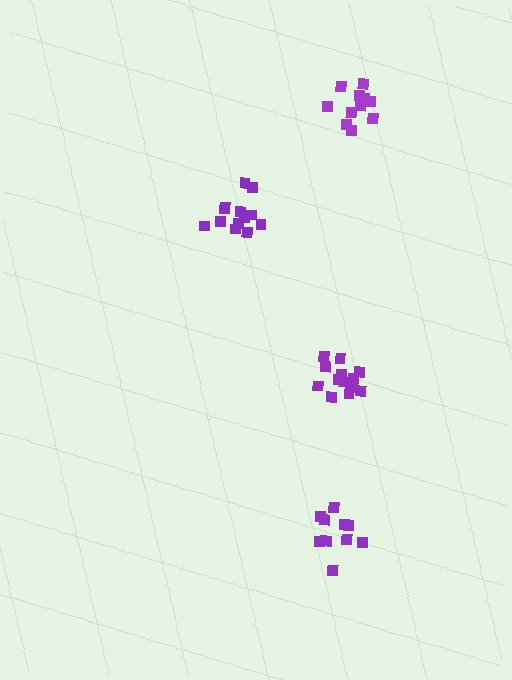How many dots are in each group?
Group 1: 11 dots, Group 2: 14 dots, Group 3: 12 dots, Group 4: 13 dots (50 total).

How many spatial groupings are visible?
There are 4 spatial groupings.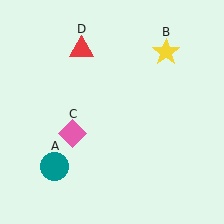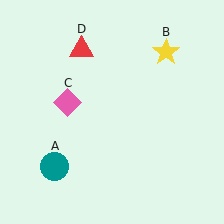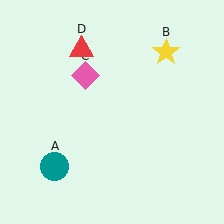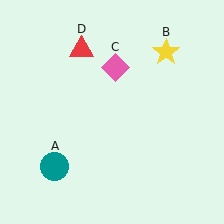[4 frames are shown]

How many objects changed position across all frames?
1 object changed position: pink diamond (object C).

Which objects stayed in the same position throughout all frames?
Teal circle (object A) and yellow star (object B) and red triangle (object D) remained stationary.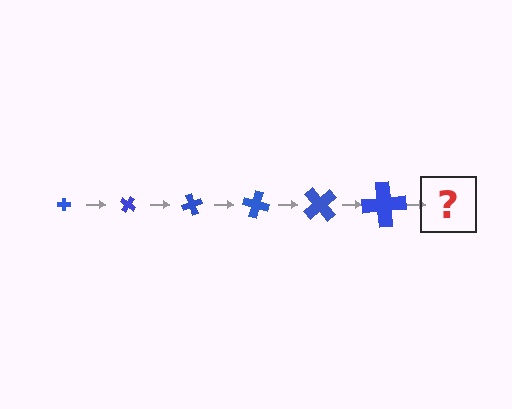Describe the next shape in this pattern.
It should be a cross, larger than the previous one and rotated 210 degrees from the start.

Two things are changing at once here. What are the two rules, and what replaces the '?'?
The two rules are that the cross grows larger each step and it rotates 35 degrees each step. The '?' should be a cross, larger than the previous one and rotated 210 degrees from the start.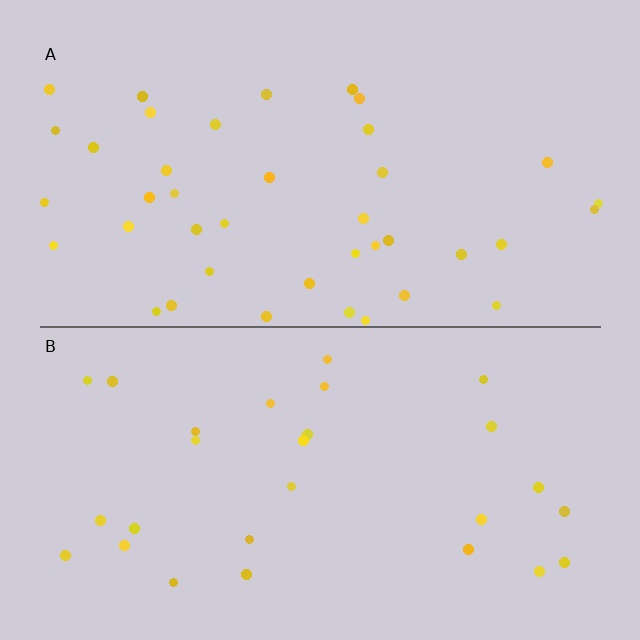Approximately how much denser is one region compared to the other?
Approximately 1.4× — region A over region B.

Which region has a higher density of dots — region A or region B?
A (the top).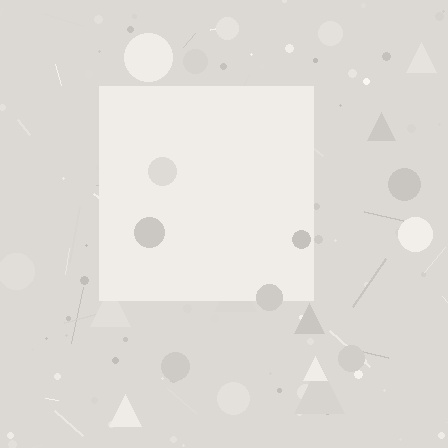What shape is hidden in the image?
A square is hidden in the image.